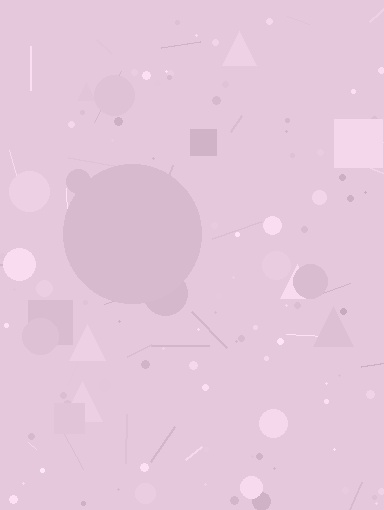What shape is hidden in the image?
A circle is hidden in the image.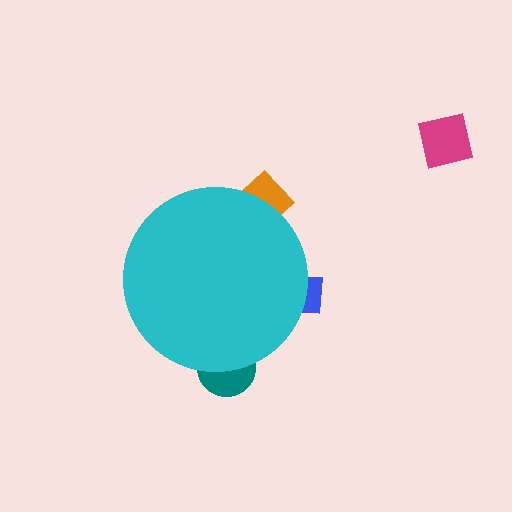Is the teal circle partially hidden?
Yes, the teal circle is partially hidden behind the cyan circle.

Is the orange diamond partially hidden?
Yes, the orange diamond is partially hidden behind the cyan circle.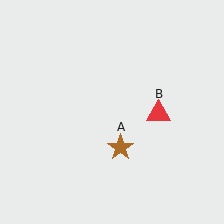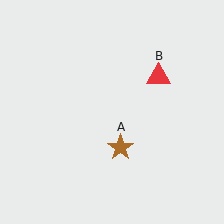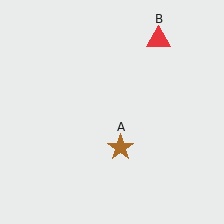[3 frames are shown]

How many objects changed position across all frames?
1 object changed position: red triangle (object B).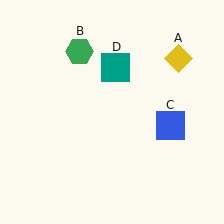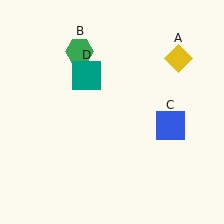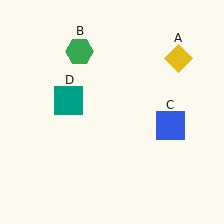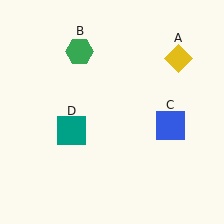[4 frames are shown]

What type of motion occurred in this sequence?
The teal square (object D) rotated counterclockwise around the center of the scene.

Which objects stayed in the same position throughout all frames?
Yellow diamond (object A) and green hexagon (object B) and blue square (object C) remained stationary.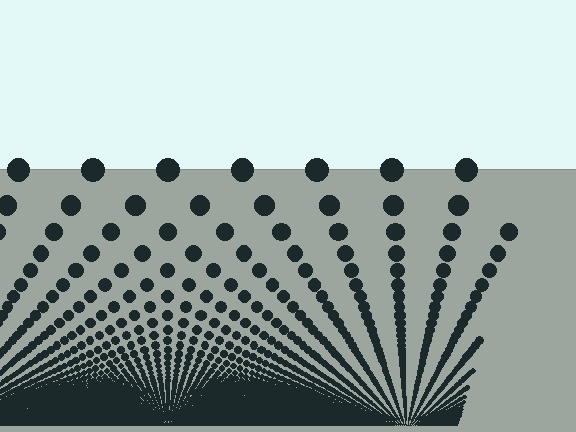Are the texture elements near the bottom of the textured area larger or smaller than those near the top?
Smaller. The gradient is inverted — elements near the bottom are smaller and denser.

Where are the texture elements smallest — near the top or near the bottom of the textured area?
Near the bottom.